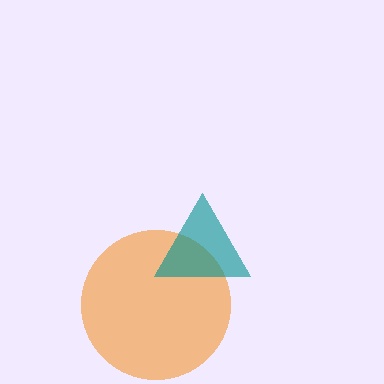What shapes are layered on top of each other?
The layered shapes are: an orange circle, a teal triangle.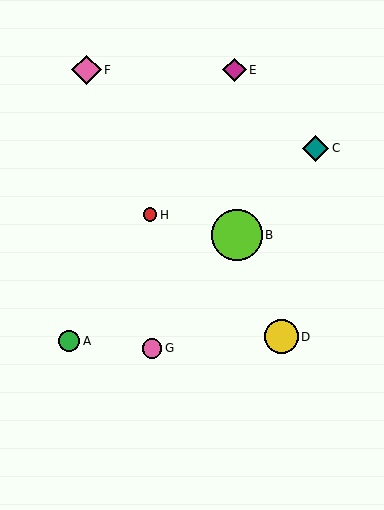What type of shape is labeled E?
Shape E is a magenta diamond.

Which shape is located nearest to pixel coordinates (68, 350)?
The green circle (labeled A) at (69, 341) is nearest to that location.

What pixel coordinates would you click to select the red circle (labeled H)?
Click at (150, 215) to select the red circle H.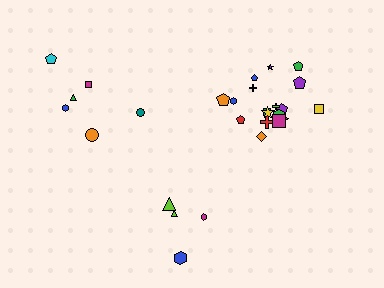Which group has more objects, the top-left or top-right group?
The top-right group.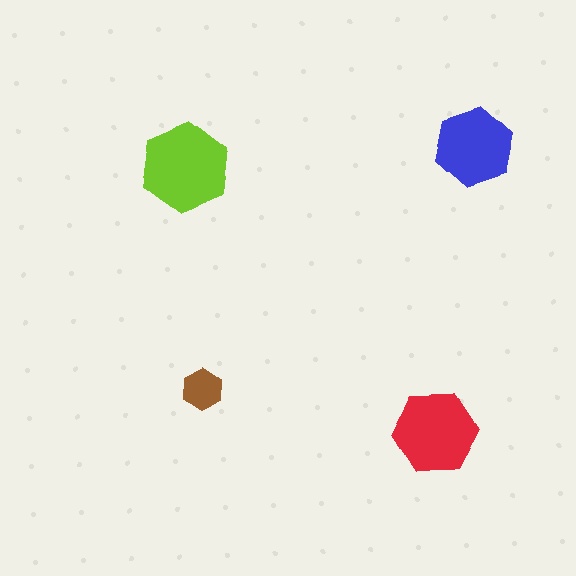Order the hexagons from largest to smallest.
the lime one, the red one, the blue one, the brown one.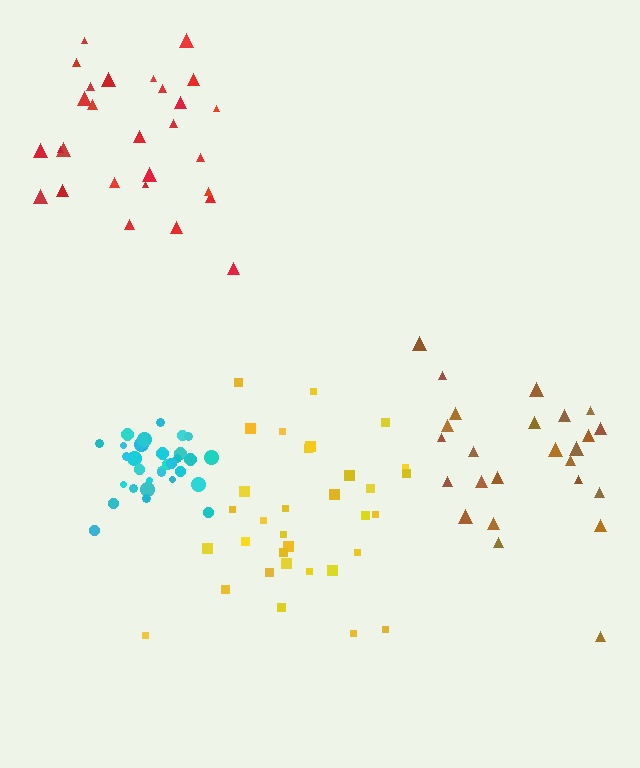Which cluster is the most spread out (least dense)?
Brown.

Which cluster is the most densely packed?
Cyan.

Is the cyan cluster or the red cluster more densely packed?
Cyan.